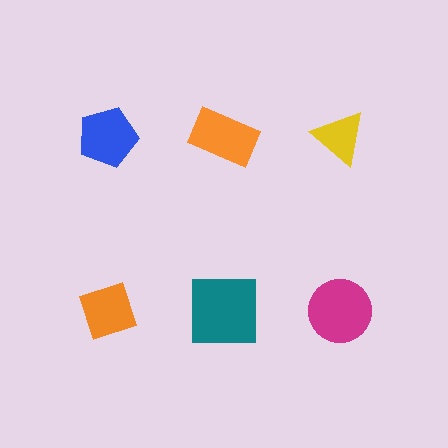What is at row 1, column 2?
An orange rectangle.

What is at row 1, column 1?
A blue pentagon.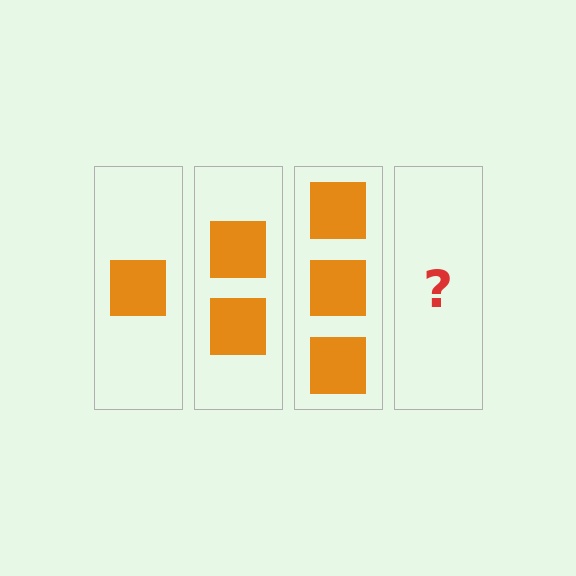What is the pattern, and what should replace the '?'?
The pattern is that each step adds one more square. The '?' should be 4 squares.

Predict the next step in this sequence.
The next step is 4 squares.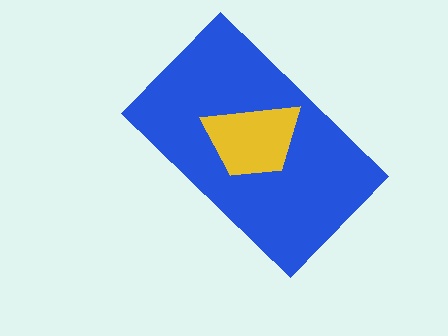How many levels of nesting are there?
2.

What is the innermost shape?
The yellow trapezoid.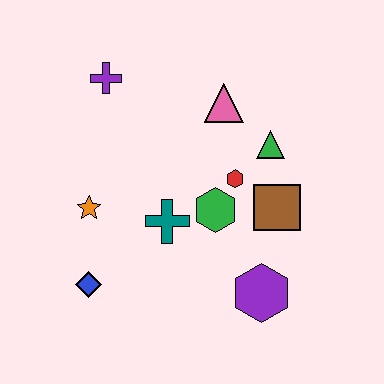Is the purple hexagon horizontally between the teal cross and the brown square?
Yes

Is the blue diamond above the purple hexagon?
Yes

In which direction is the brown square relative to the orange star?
The brown square is to the right of the orange star.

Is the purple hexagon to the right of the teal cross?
Yes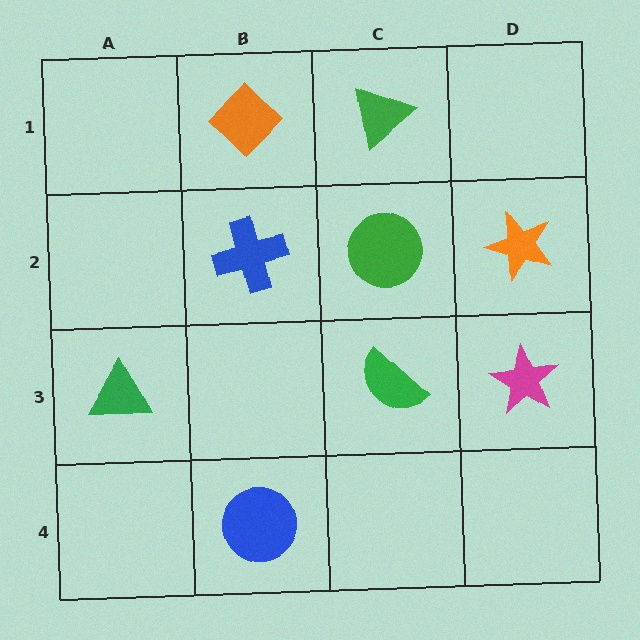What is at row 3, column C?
A green semicircle.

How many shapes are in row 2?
3 shapes.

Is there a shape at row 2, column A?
No, that cell is empty.